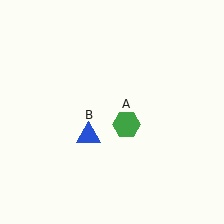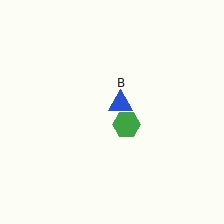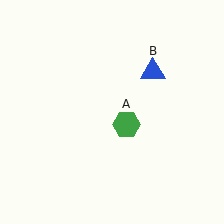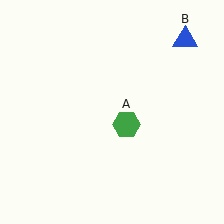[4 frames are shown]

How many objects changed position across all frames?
1 object changed position: blue triangle (object B).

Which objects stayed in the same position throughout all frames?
Green hexagon (object A) remained stationary.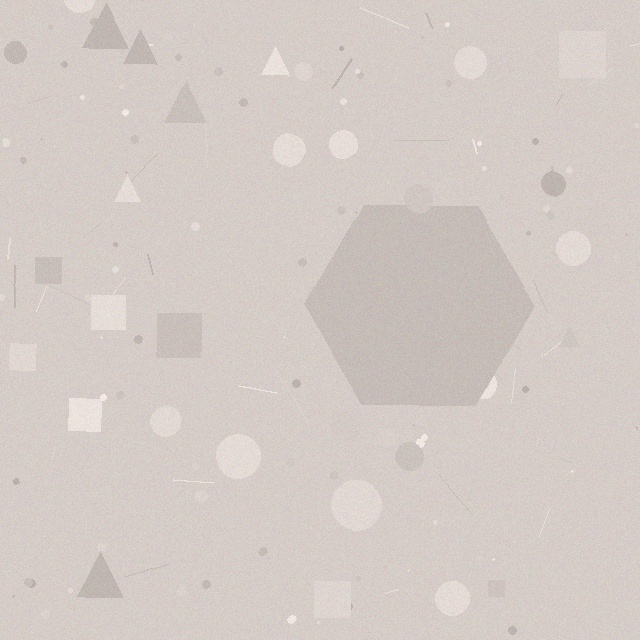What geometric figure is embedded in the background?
A hexagon is embedded in the background.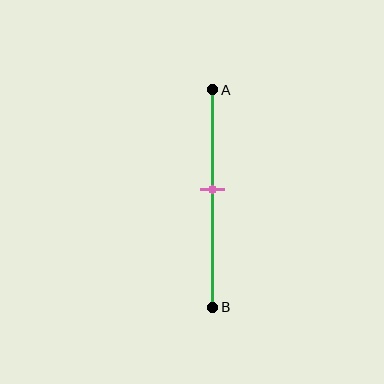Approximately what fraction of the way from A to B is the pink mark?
The pink mark is approximately 45% of the way from A to B.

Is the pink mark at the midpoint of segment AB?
No, the mark is at about 45% from A, not at the 50% midpoint.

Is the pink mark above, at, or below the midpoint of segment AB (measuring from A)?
The pink mark is above the midpoint of segment AB.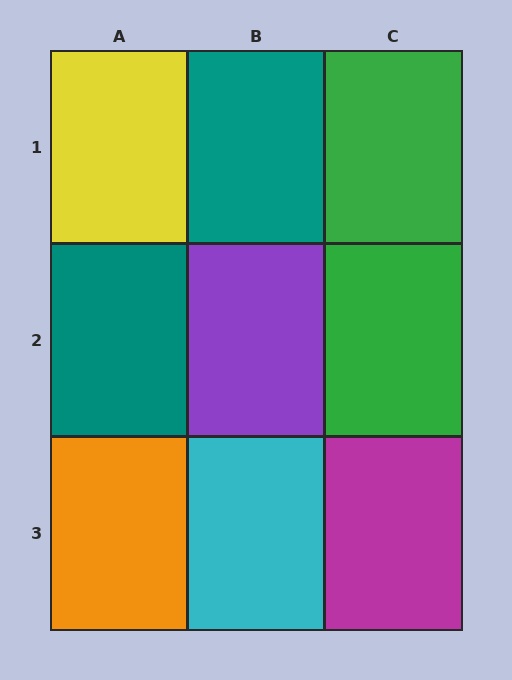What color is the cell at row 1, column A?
Yellow.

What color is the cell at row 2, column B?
Purple.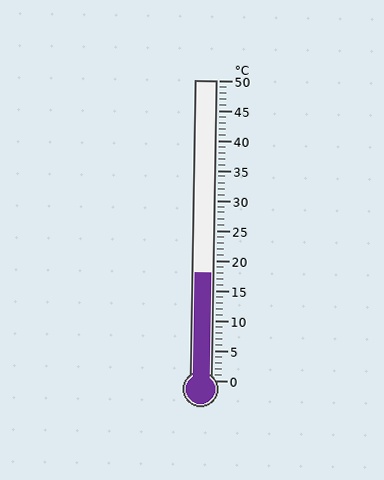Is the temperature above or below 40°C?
The temperature is below 40°C.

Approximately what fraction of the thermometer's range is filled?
The thermometer is filled to approximately 35% of its range.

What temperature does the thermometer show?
The thermometer shows approximately 18°C.